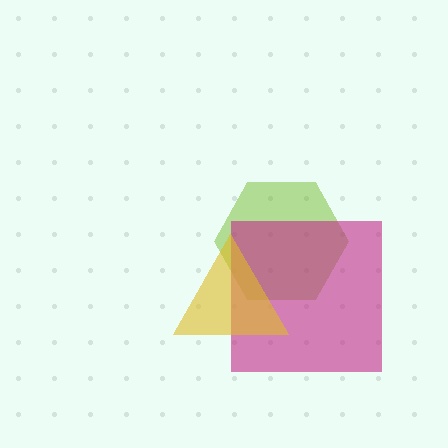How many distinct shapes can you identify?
There are 3 distinct shapes: a lime hexagon, a magenta square, a yellow triangle.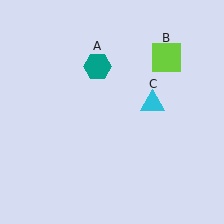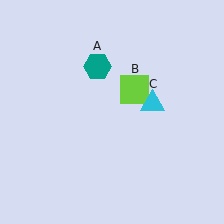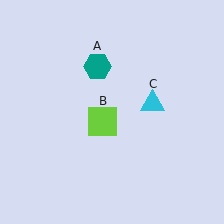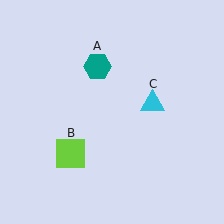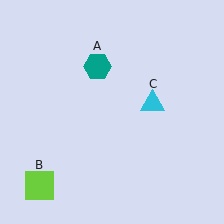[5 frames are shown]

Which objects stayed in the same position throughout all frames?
Teal hexagon (object A) and cyan triangle (object C) remained stationary.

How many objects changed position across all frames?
1 object changed position: lime square (object B).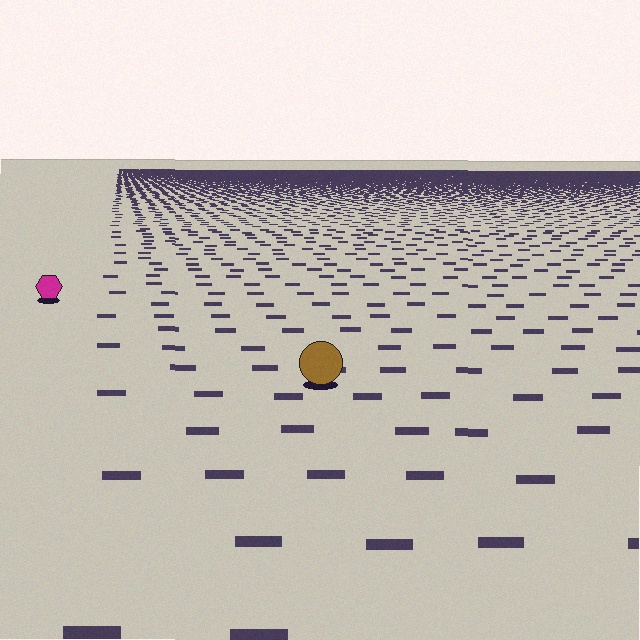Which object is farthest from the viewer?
The magenta hexagon is farthest from the viewer. It appears smaller and the ground texture around it is denser.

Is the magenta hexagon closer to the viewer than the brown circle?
No. The brown circle is closer — you can tell from the texture gradient: the ground texture is coarser near it.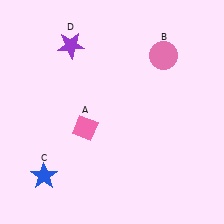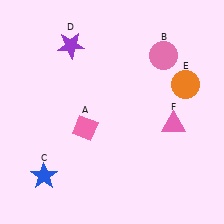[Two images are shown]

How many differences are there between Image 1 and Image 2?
There are 2 differences between the two images.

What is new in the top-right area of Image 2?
An orange circle (E) was added in the top-right area of Image 2.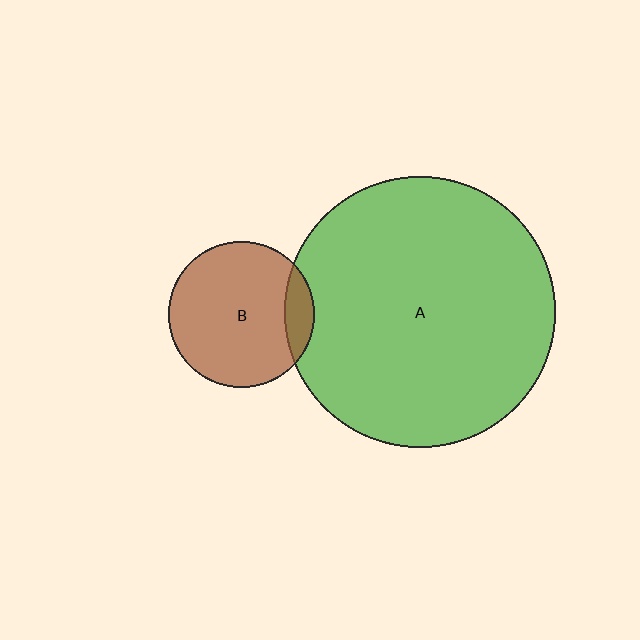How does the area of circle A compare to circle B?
Approximately 3.4 times.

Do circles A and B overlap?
Yes.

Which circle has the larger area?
Circle A (green).